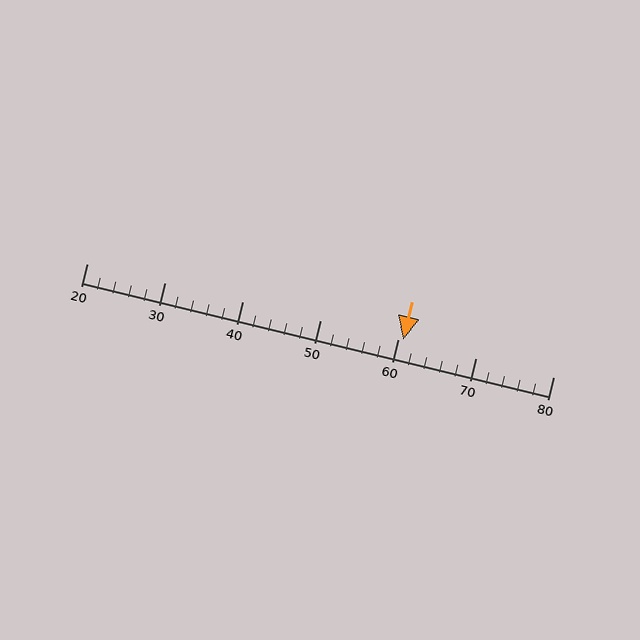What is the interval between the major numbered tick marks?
The major tick marks are spaced 10 units apart.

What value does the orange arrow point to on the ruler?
The orange arrow points to approximately 61.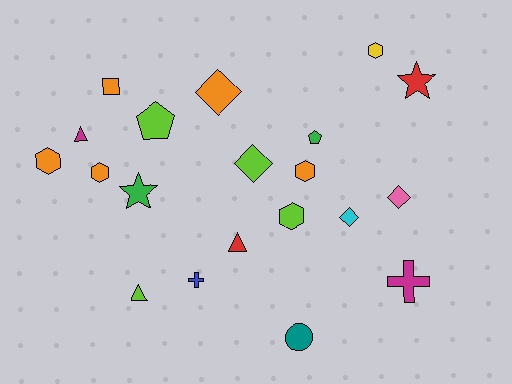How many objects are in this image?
There are 20 objects.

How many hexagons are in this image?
There are 5 hexagons.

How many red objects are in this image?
There are 2 red objects.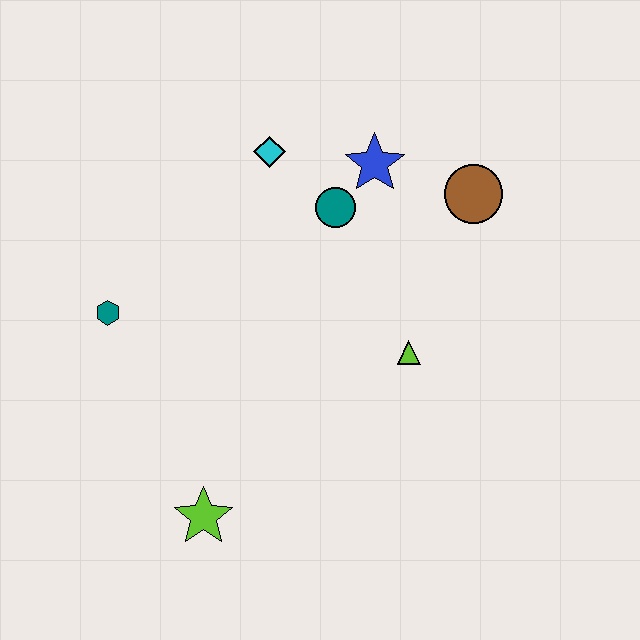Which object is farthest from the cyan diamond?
The lime star is farthest from the cyan diamond.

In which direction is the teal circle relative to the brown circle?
The teal circle is to the left of the brown circle.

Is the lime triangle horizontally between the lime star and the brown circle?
Yes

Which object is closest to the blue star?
The teal circle is closest to the blue star.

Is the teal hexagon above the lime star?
Yes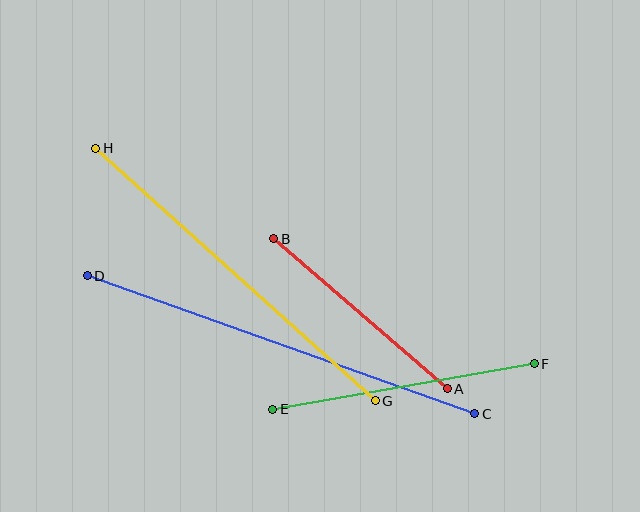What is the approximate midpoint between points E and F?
The midpoint is at approximately (404, 387) pixels.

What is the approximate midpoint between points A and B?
The midpoint is at approximately (361, 314) pixels.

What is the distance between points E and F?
The distance is approximately 266 pixels.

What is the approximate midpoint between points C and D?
The midpoint is at approximately (281, 345) pixels.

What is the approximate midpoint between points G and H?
The midpoint is at approximately (236, 275) pixels.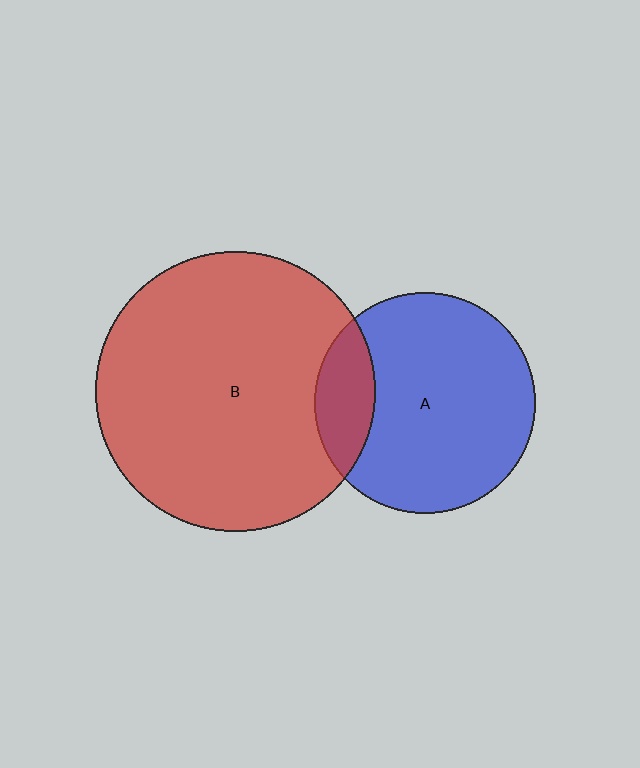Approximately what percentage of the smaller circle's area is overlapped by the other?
Approximately 15%.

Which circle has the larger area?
Circle B (red).